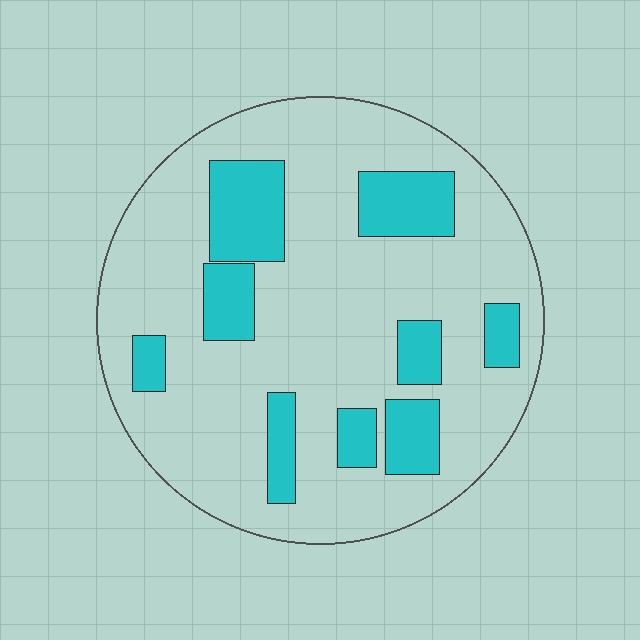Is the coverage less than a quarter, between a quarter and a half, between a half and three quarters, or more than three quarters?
Less than a quarter.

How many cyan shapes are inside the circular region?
9.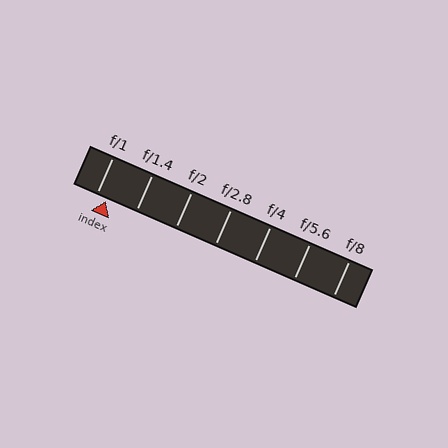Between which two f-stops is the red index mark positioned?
The index mark is between f/1 and f/1.4.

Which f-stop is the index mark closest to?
The index mark is closest to f/1.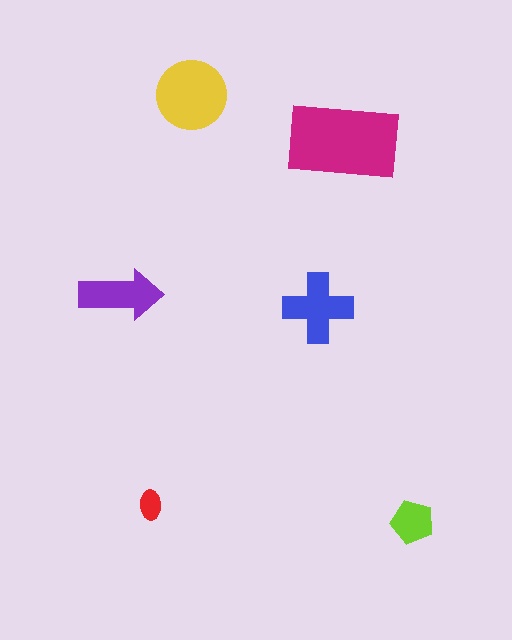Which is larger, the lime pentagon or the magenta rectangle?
The magenta rectangle.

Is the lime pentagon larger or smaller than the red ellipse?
Larger.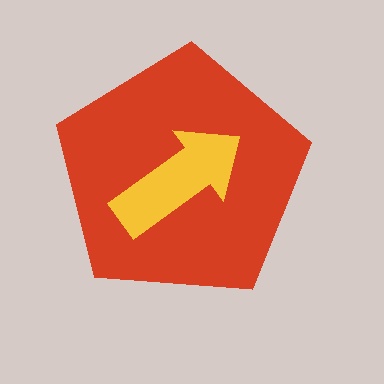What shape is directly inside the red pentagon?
The yellow arrow.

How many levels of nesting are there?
2.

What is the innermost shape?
The yellow arrow.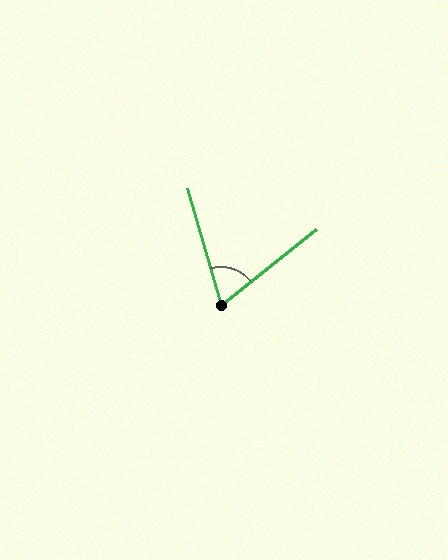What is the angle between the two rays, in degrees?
Approximately 67 degrees.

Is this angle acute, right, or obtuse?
It is acute.